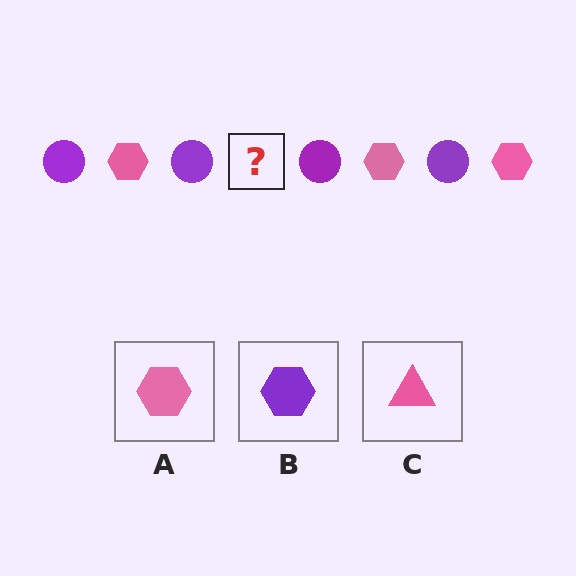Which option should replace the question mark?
Option A.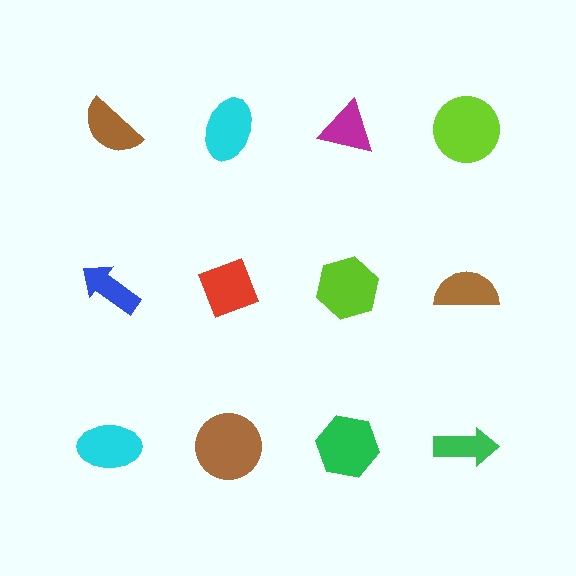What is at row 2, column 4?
A brown semicircle.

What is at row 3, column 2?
A brown circle.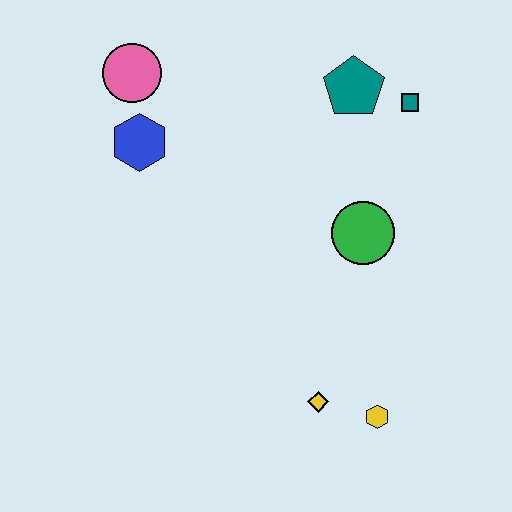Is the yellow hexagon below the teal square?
Yes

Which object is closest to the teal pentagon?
The teal square is closest to the teal pentagon.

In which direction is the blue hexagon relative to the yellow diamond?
The blue hexagon is above the yellow diamond.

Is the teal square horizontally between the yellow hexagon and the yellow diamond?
No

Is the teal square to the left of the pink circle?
No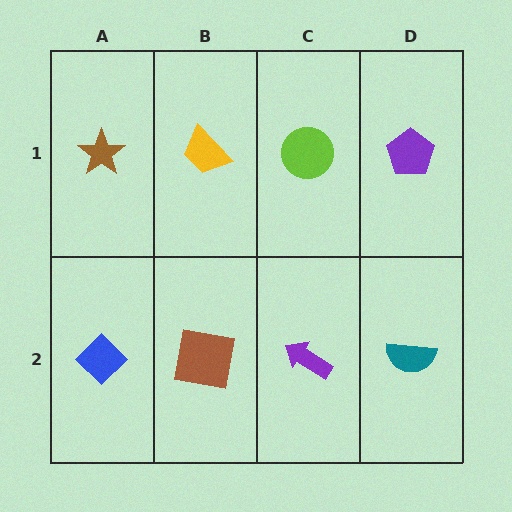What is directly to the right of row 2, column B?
A purple arrow.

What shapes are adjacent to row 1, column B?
A brown square (row 2, column B), a brown star (row 1, column A), a lime circle (row 1, column C).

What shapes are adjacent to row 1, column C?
A purple arrow (row 2, column C), a yellow trapezoid (row 1, column B), a purple pentagon (row 1, column D).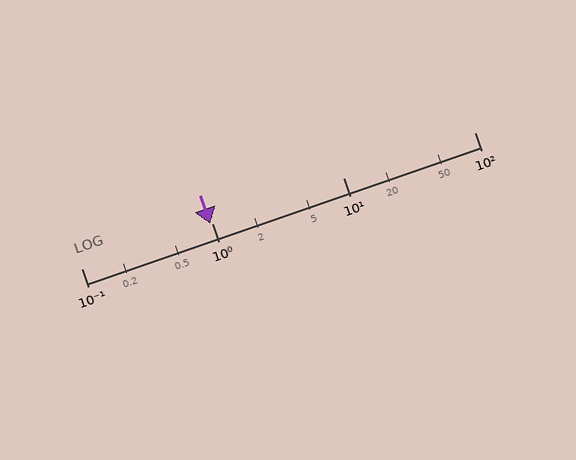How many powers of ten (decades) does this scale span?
The scale spans 3 decades, from 0.1 to 100.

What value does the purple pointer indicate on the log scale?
The pointer indicates approximately 0.97.